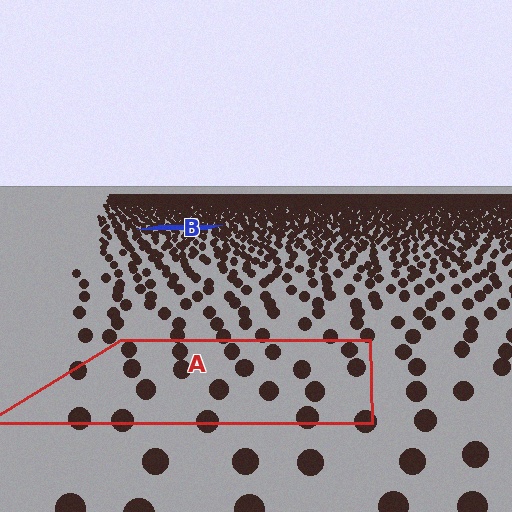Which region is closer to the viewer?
Region A is closer. The texture elements there are larger and more spread out.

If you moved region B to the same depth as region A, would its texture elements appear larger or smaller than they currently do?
They would appear larger. At a closer depth, the same texture elements are projected at a bigger on-screen size.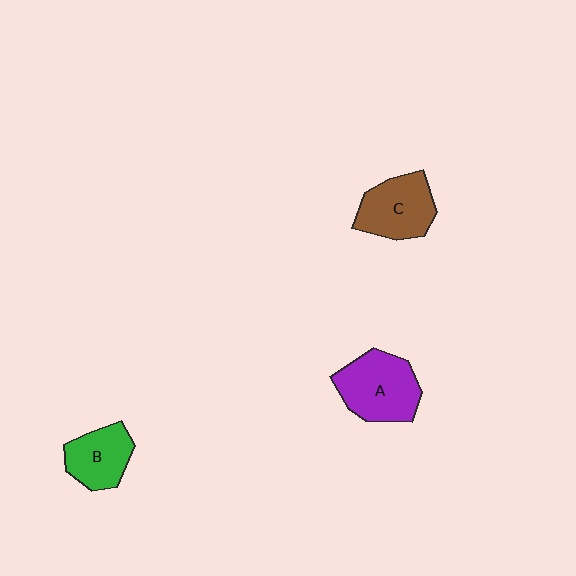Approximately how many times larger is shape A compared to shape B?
Approximately 1.4 times.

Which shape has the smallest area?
Shape B (green).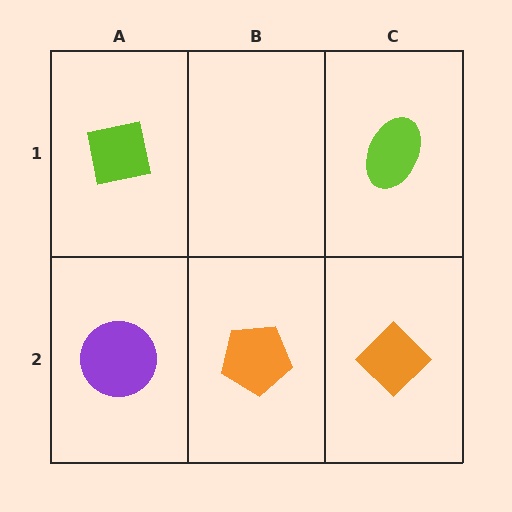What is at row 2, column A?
A purple circle.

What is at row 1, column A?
A lime square.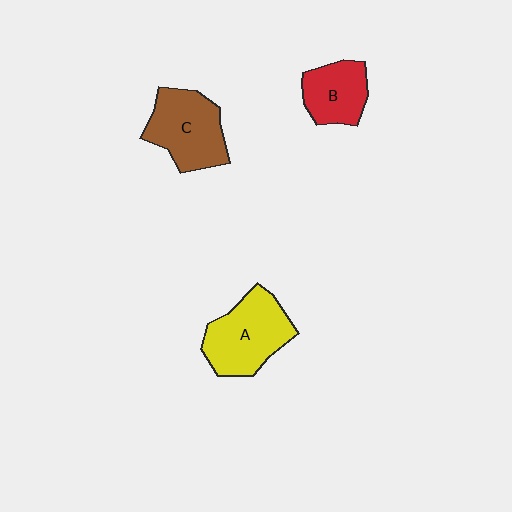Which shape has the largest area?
Shape A (yellow).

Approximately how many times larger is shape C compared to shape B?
Approximately 1.4 times.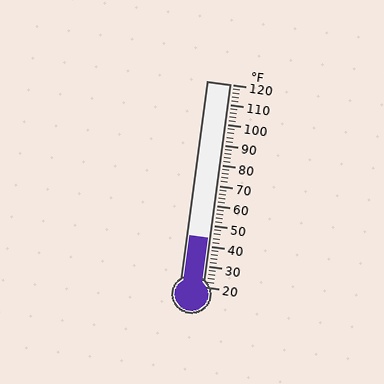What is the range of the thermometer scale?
The thermometer scale ranges from 20°F to 120°F.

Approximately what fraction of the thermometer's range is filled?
The thermometer is filled to approximately 25% of its range.